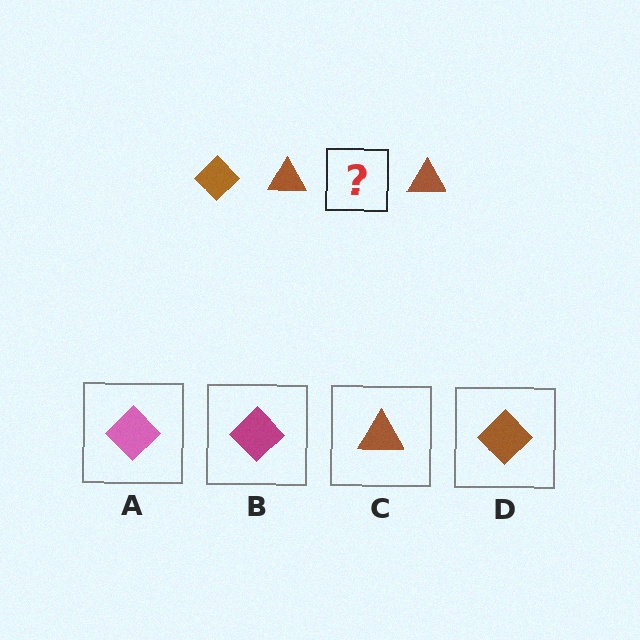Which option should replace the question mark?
Option D.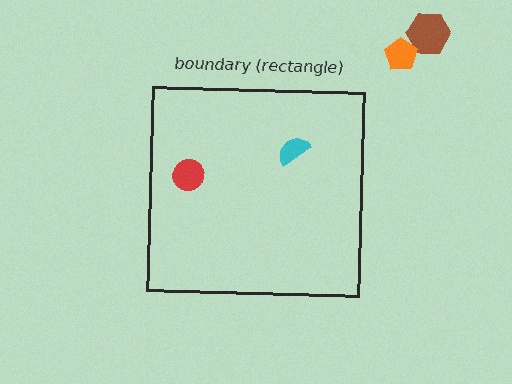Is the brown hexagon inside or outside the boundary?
Outside.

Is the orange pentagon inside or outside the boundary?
Outside.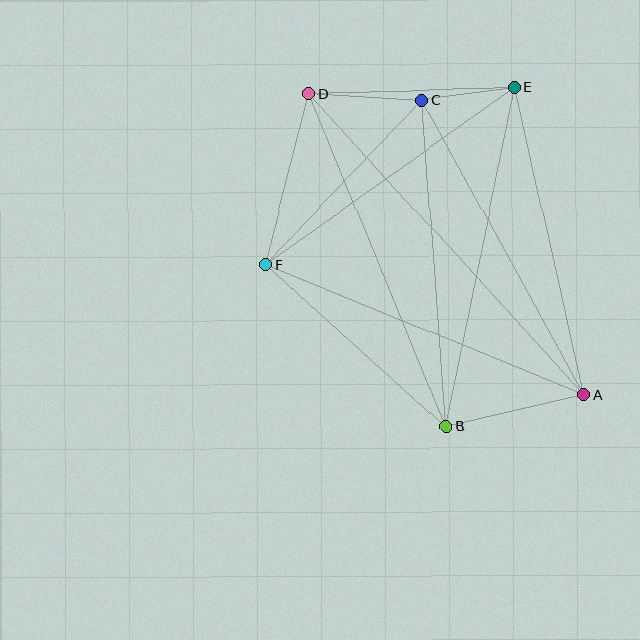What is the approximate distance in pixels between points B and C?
The distance between B and C is approximately 327 pixels.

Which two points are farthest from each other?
Points A and D are farthest from each other.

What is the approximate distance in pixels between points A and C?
The distance between A and C is approximately 336 pixels.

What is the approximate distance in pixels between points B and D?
The distance between B and D is approximately 360 pixels.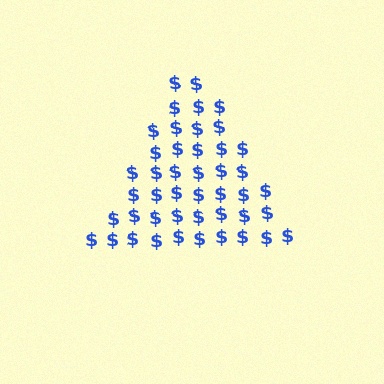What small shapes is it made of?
It is made of small dollar signs.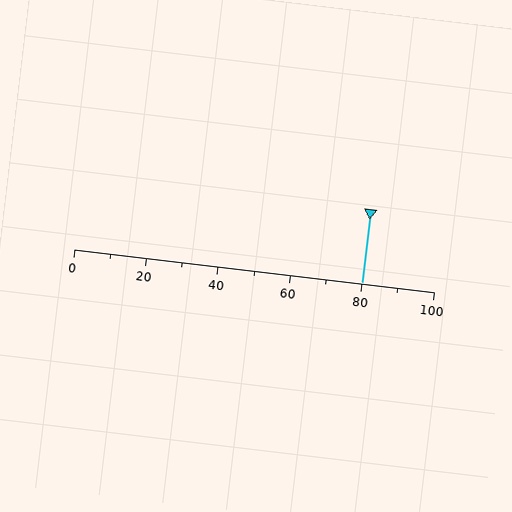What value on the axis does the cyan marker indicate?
The marker indicates approximately 80.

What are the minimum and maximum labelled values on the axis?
The axis runs from 0 to 100.